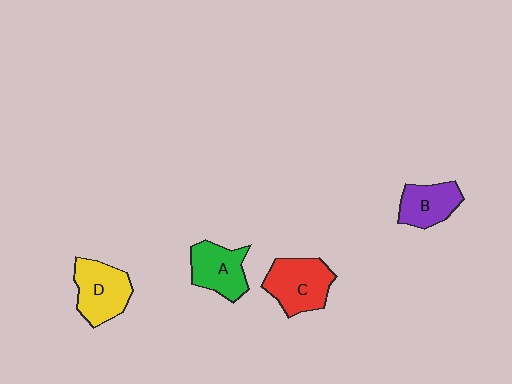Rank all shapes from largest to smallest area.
From largest to smallest: C (red), D (yellow), A (green), B (purple).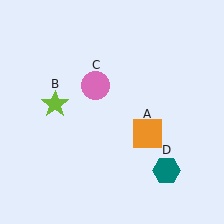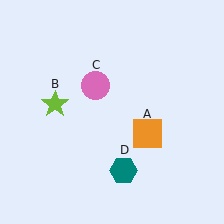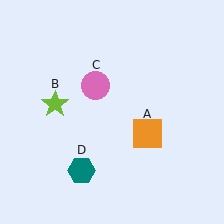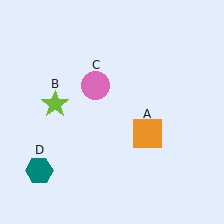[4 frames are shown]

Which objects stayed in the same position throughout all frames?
Orange square (object A) and lime star (object B) and pink circle (object C) remained stationary.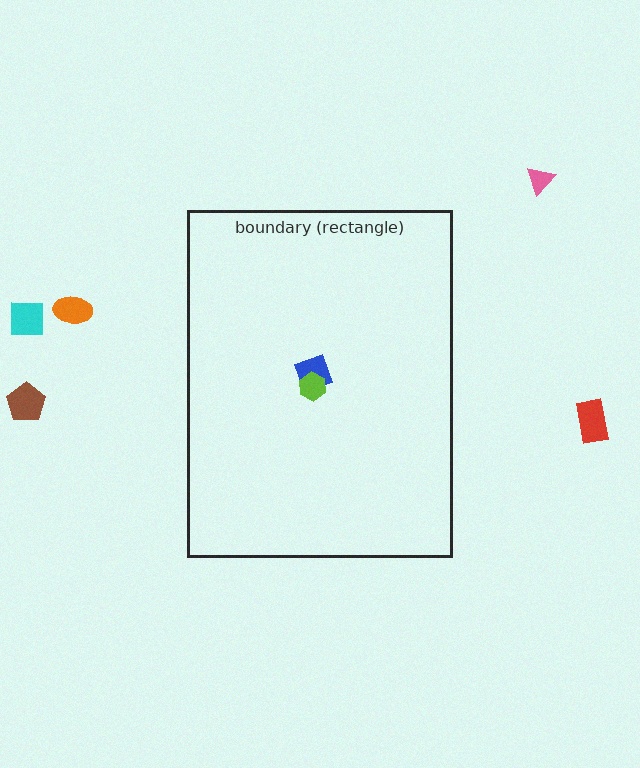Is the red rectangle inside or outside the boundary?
Outside.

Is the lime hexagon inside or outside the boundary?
Inside.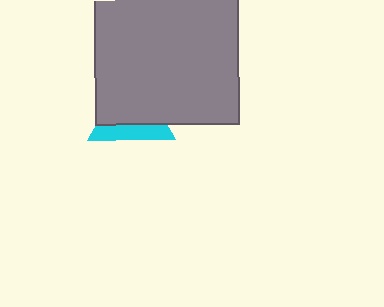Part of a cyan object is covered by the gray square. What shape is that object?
It is a triangle.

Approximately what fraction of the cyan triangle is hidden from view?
Roughly 67% of the cyan triangle is hidden behind the gray square.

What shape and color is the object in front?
The object in front is a gray square.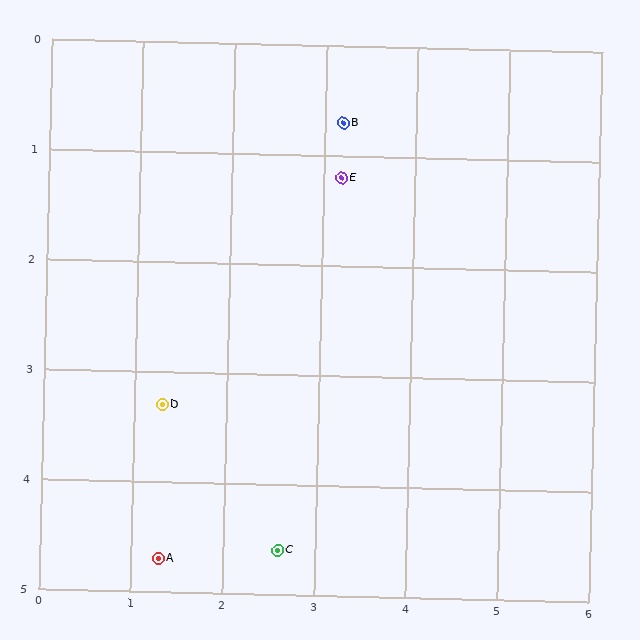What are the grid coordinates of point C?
Point C is at approximately (2.6, 4.6).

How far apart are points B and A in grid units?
Points B and A are about 4.4 grid units apart.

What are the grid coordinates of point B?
Point B is at approximately (3.2, 0.7).